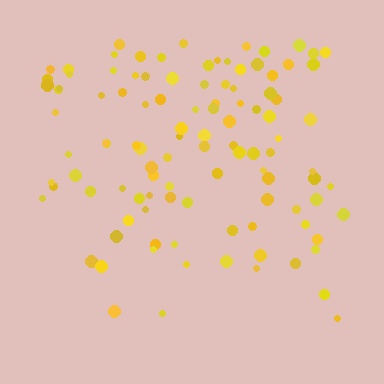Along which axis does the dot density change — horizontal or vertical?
Vertical.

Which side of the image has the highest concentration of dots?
The top.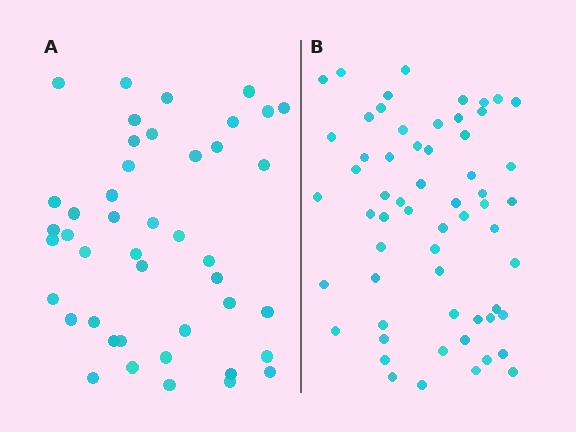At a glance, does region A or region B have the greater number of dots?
Region B (the right region) has more dots.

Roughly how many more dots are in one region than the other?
Region B has approximately 15 more dots than region A.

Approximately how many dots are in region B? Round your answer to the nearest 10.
About 60 dots.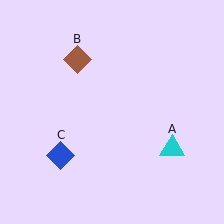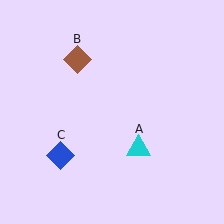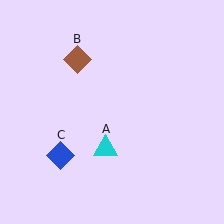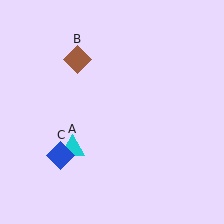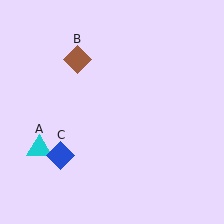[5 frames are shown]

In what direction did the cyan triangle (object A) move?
The cyan triangle (object A) moved left.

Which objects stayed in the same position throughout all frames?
Brown diamond (object B) and blue diamond (object C) remained stationary.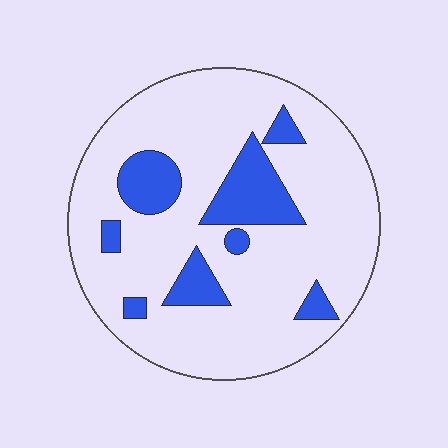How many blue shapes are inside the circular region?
8.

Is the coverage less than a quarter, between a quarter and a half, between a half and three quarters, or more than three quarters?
Less than a quarter.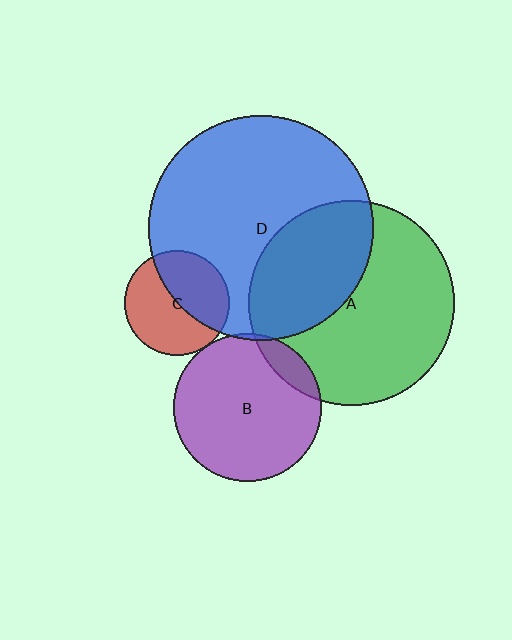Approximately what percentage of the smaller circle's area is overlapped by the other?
Approximately 10%.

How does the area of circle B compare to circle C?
Approximately 2.0 times.